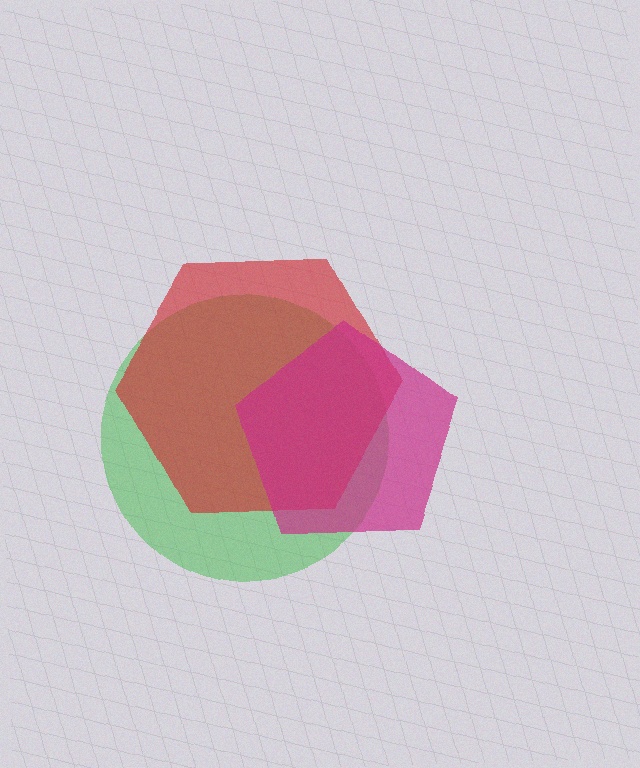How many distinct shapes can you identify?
There are 3 distinct shapes: a green circle, a red hexagon, a magenta pentagon.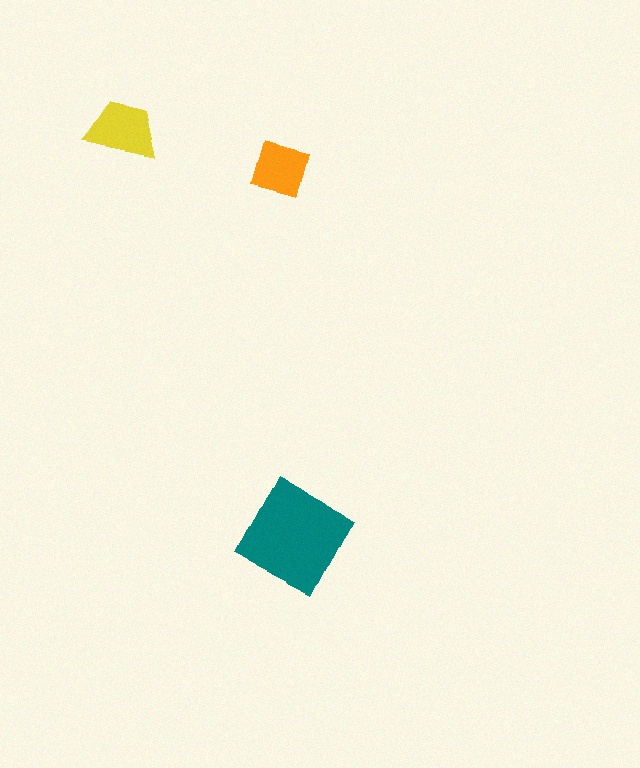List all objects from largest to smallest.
The teal diamond, the yellow trapezoid, the orange square.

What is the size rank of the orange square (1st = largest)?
3rd.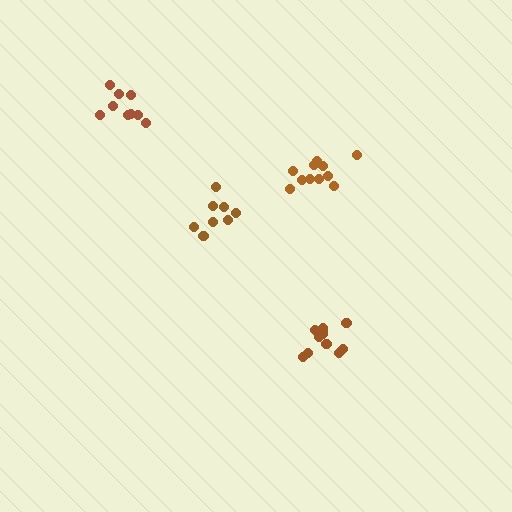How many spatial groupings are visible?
There are 4 spatial groupings.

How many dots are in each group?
Group 1: 11 dots, Group 2: 11 dots, Group 3: 9 dots, Group 4: 8 dots (39 total).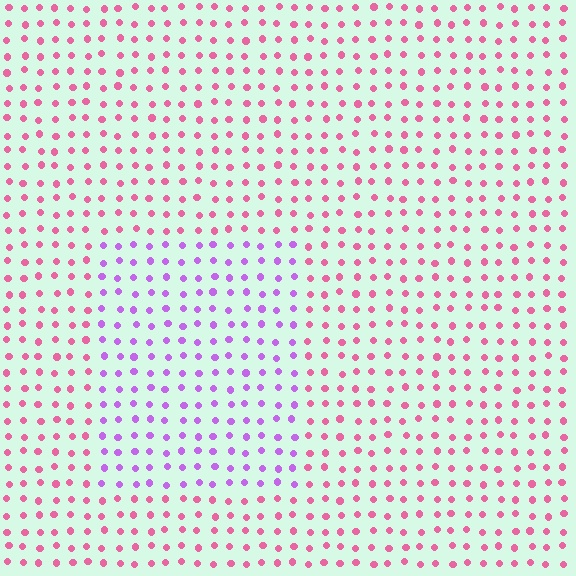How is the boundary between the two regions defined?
The boundary is defined purely by a slight shift in hue (about 50 degrees). Spacing, size, and orientation are identical on both sides.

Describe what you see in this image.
The image is filled with small pink elements in a uniform arrangement. A rectangle-shaped region is visible where the elements are tinted to a slightly different hue, forming a subtle color boundary.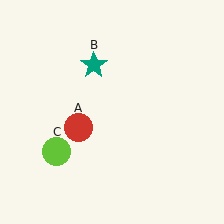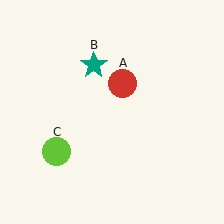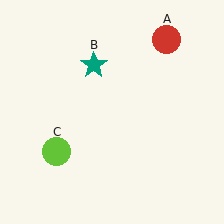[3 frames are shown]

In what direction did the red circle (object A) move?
The red circle (object A) moved up and to the right.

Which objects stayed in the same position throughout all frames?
Teal star (object B) and lime circle (object C) remained stationary.